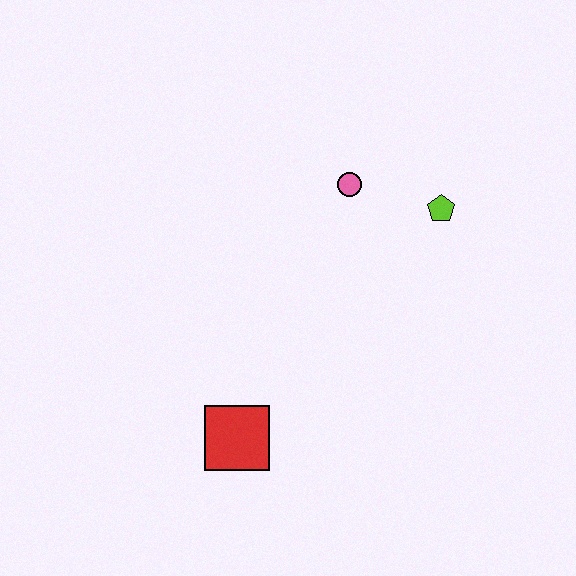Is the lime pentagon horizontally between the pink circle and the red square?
No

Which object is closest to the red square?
The pink circle is closest to the red square.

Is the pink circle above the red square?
Yes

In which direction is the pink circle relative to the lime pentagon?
The pink circle is to the left of the lime pentagon.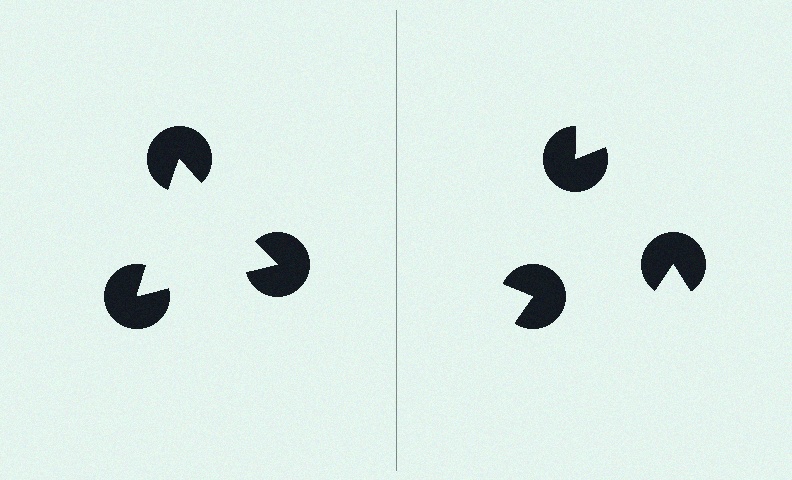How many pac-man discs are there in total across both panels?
6 — 3 on each side.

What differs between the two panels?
The pac-man discs are positioned identically on both sides; only the wedge orientations differ. On the left they align to a triangle; on the right they are misaligned.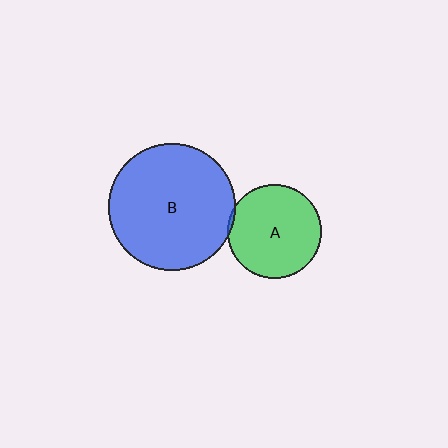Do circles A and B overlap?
Yes.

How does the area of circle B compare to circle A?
Approximately 1.9 times.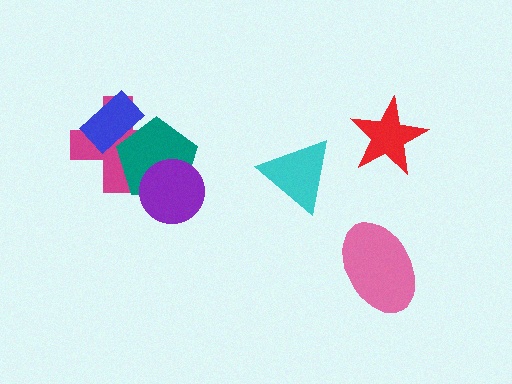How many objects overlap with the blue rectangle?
2 objects overlap with the blue rectangle.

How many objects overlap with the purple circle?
2 objects overlap with the purple circle.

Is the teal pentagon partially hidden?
Yes, it is partially covered by another shape.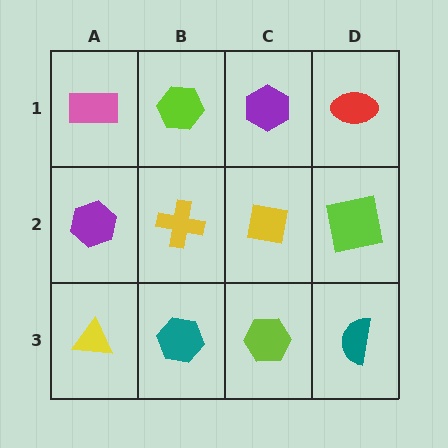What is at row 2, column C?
A yellow square.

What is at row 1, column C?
A purple hexagon.